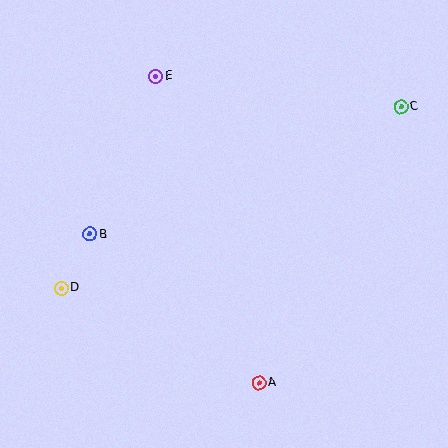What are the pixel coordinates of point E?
Point E is at (156, 76).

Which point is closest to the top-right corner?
Point C is closest to the top-right corner.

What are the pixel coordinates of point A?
Point A is at (259, 383).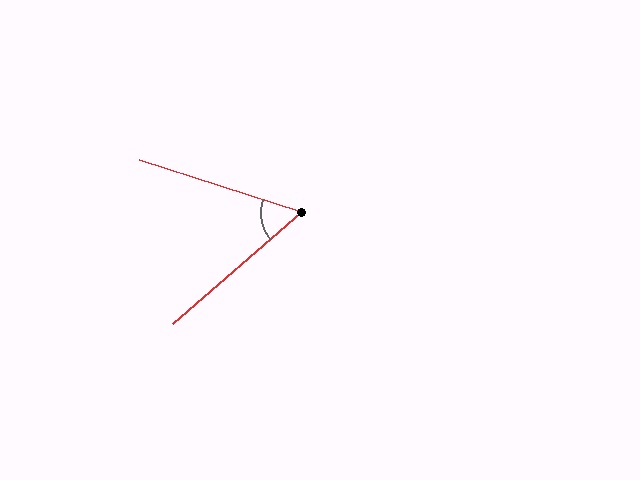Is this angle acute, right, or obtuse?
It is acute.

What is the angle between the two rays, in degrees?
Approximately 59 degrees.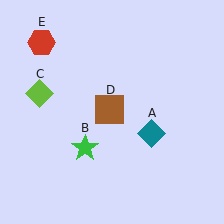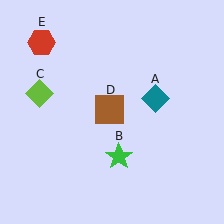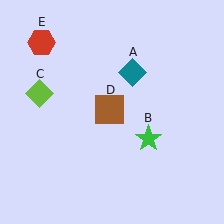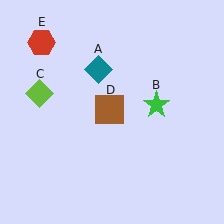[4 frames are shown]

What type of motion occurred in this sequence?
The teal diamond (object A), green star (object B) rotated counterclockwise around the center of the scene.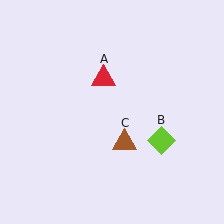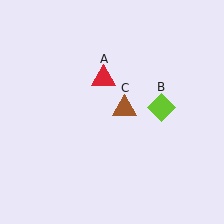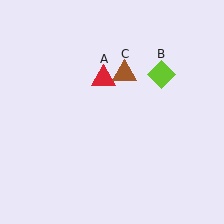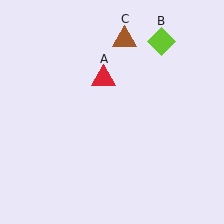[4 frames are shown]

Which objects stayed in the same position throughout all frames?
Red triangle (object A) remained stationary.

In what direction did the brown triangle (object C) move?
The brown triangle (object C) moved up.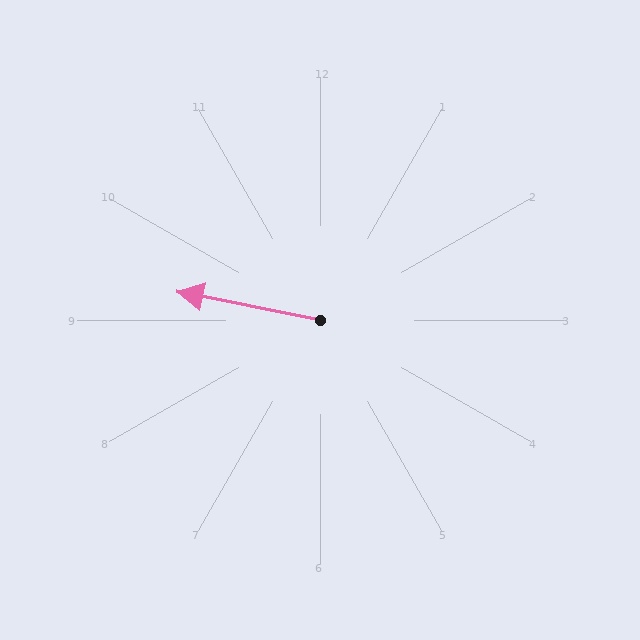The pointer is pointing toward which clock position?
Roughly 9 o'clock.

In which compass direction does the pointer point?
West.